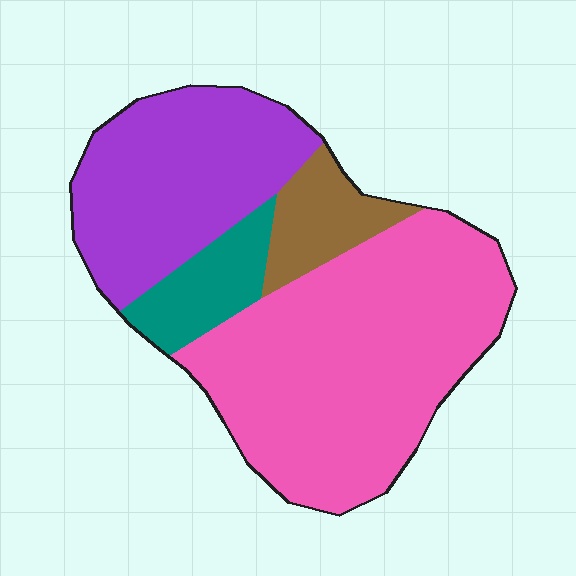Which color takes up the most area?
Pink, at roughly 50%.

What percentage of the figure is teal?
Teal covers 9% of the figure.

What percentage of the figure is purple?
Purple covers roughly 30% of the figure.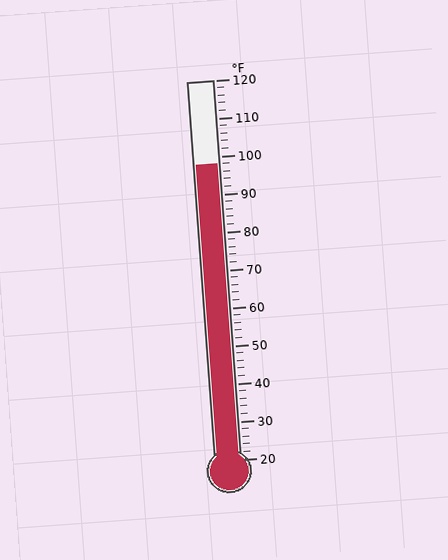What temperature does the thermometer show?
The thermometer shows approximately 98°F.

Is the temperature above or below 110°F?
The temperature is below 110°F.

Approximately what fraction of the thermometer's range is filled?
The thermometer is filled to approximately 80% of its range.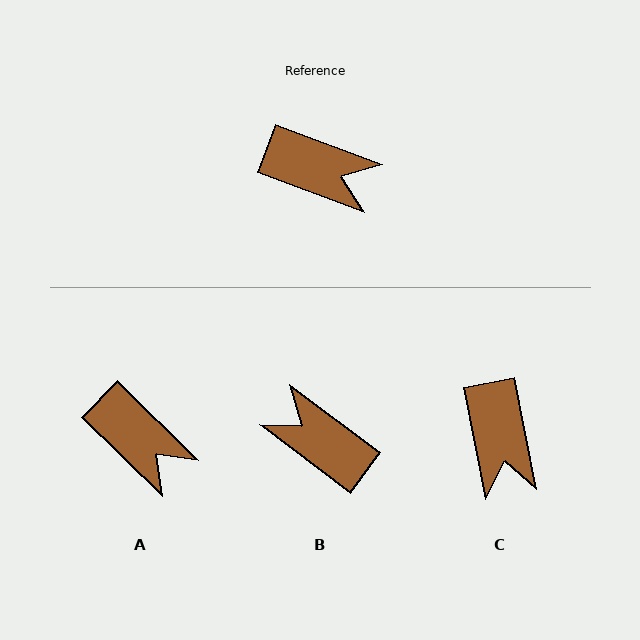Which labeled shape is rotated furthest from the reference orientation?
B, about 164 degrees away.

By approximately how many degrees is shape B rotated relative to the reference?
Approximately 164 degrees counter-clockwise.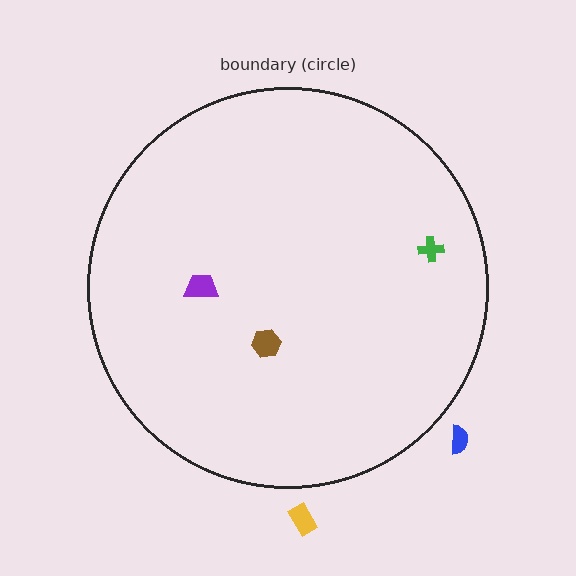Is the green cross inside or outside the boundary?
Inside.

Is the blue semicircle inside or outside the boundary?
Outside.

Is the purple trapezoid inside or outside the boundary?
Inside.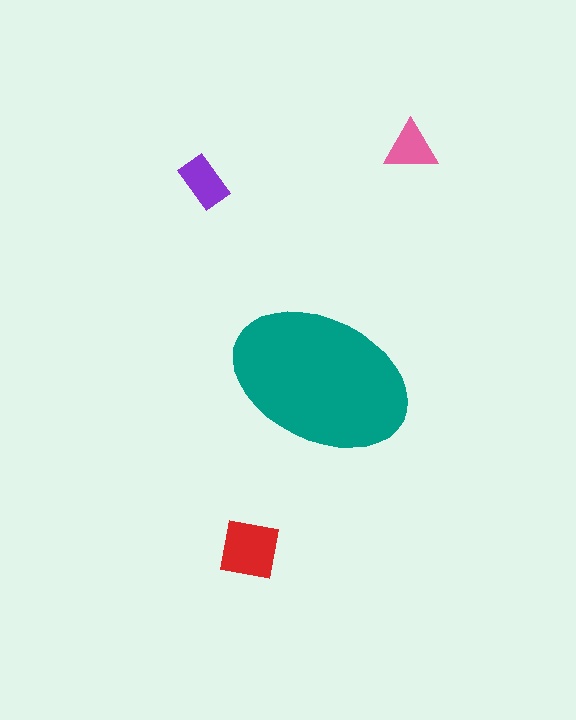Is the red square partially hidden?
No, the red square is fully visible.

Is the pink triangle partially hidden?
No, the pink triangle is fully visible.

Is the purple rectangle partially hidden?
No, the purple rectangle is fully visible.